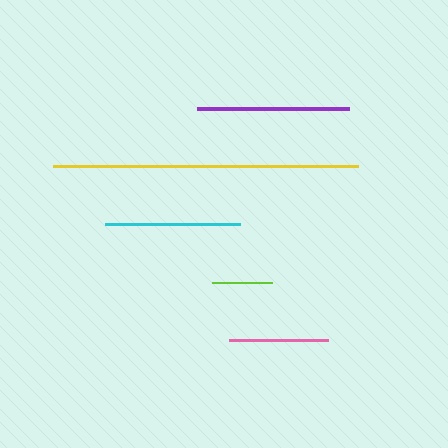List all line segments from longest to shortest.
From longest to shortest: yellow, purple, cyan, pink, lime.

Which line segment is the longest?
The yellow line is the longest at approximately 304 pixels.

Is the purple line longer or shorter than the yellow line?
The yellow line is longer than the purple line.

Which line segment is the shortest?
The lime line is the shortest at approximately 60 pixels.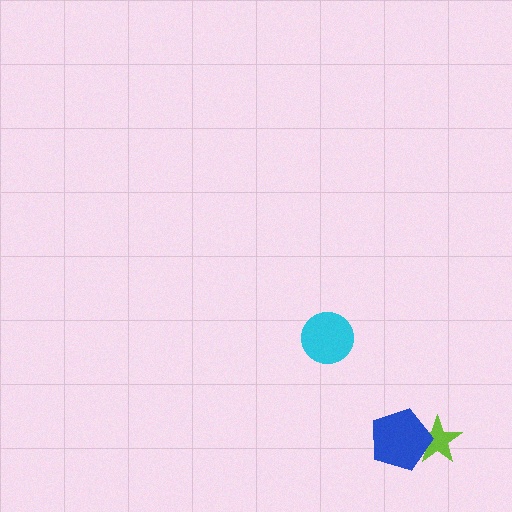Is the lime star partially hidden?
Yes, it is partially covered by another shape.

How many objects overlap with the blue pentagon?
1 object overlaps with the blue pentagon.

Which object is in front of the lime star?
The blue pentagon is in front of the lime star.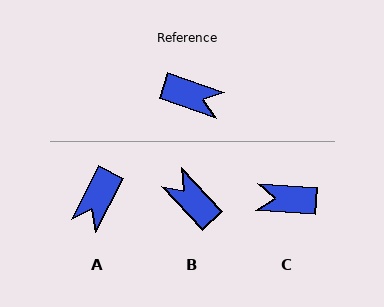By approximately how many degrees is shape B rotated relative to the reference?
Approximately 152 degrees counter-clockwise.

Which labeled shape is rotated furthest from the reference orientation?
C, about 166 degrees away.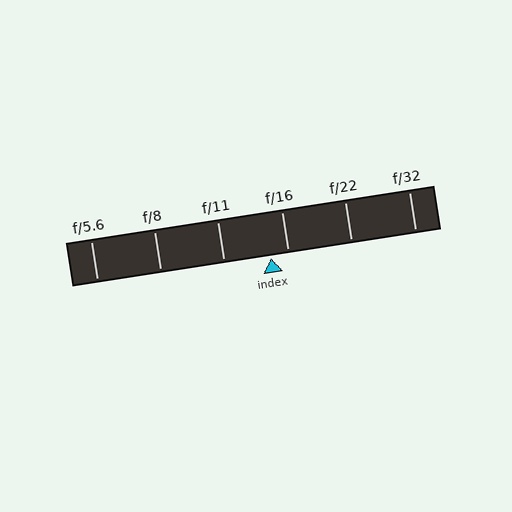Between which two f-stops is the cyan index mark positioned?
The index mark is between f/11 and f/16.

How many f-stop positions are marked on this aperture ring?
There are 6 f-stop positions marked.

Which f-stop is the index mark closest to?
The index mark is closest to f/16.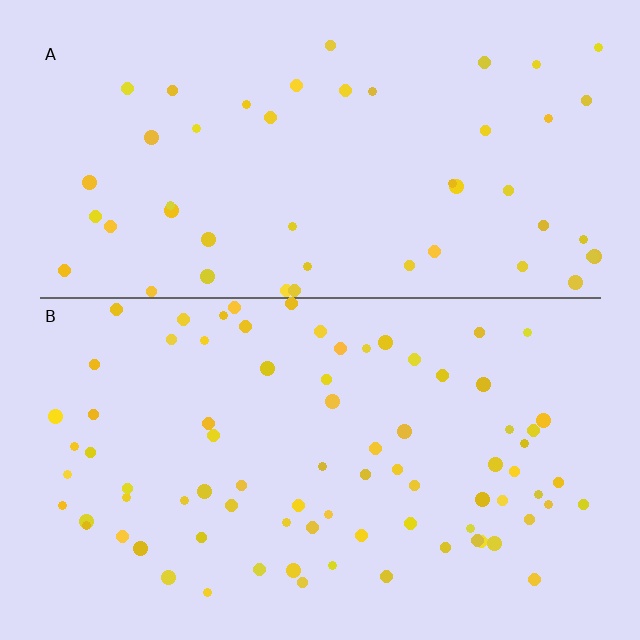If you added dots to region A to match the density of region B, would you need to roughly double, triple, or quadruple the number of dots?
Approximately double.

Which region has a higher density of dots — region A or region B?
B (the bottom).